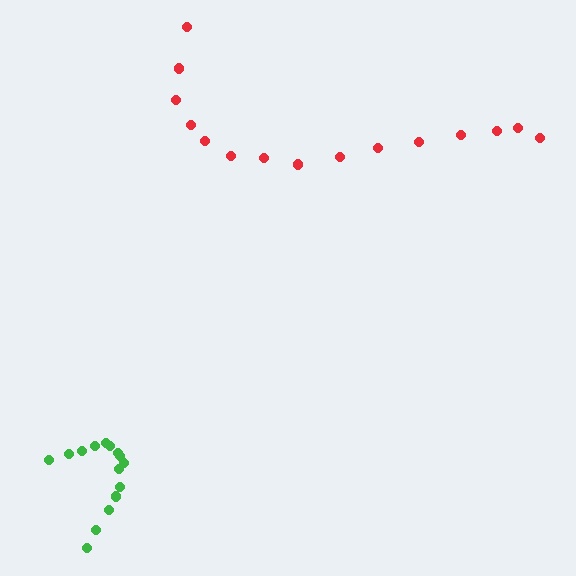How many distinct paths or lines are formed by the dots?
There are 2 distinct paths.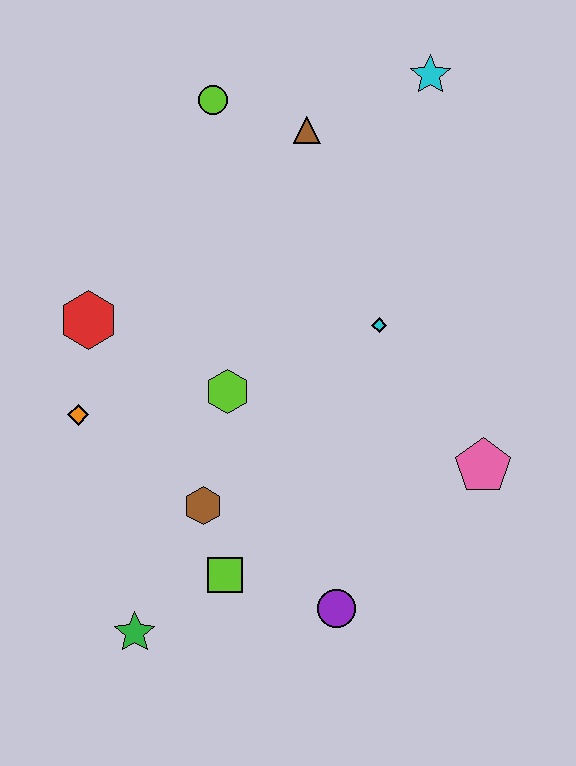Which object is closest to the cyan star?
The brown triangle is closest to the cyan star.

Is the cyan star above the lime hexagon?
Yes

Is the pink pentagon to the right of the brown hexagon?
Yes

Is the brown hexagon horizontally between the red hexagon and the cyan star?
Yes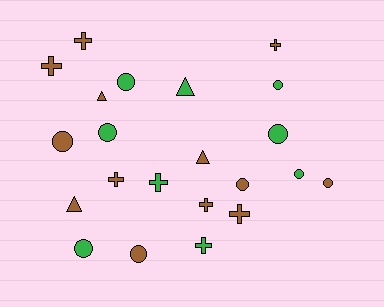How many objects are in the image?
There are 22 objects.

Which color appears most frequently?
Brown, with 13 objects.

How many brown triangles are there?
There are 3 brown triangles.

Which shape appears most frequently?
Circle, with 10 objects.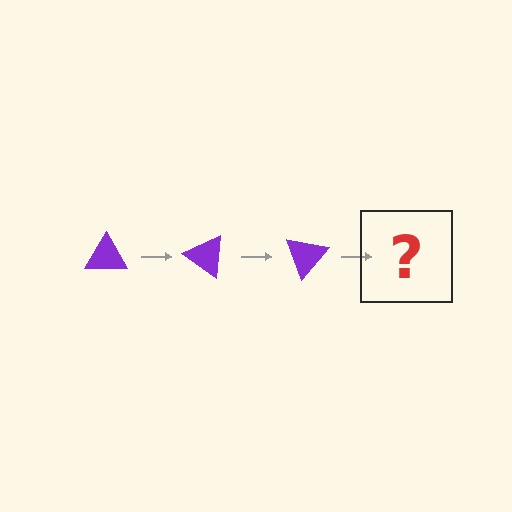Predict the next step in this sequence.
The next step is a purple triangle rotated 105 degrees.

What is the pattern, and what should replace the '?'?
The pattern is that the triangle rotates 35 degrees each step. The '?' should be a purple triangle rotated 105 degrees.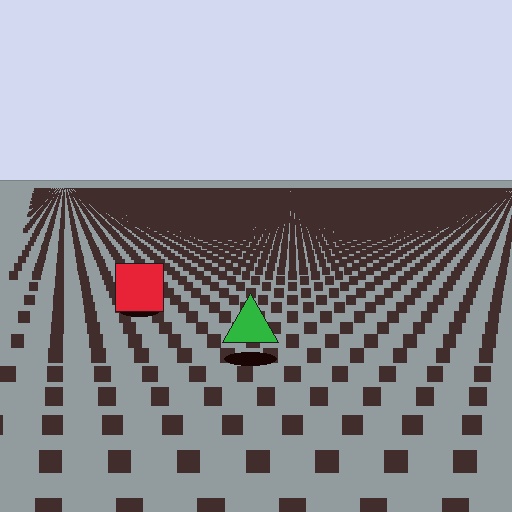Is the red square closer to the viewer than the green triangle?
No. The green triangle is closer — you can tell from the texture gradient: the ground texture is coarser near it.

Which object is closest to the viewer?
The green triangle is closest. The texture marks near it are larger and more spread out.